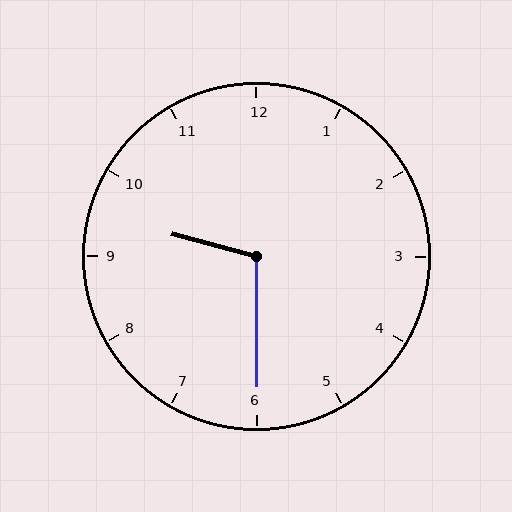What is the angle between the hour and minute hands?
Approximately 105 degrees.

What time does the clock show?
9:30.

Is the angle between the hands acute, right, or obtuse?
It is obtuse.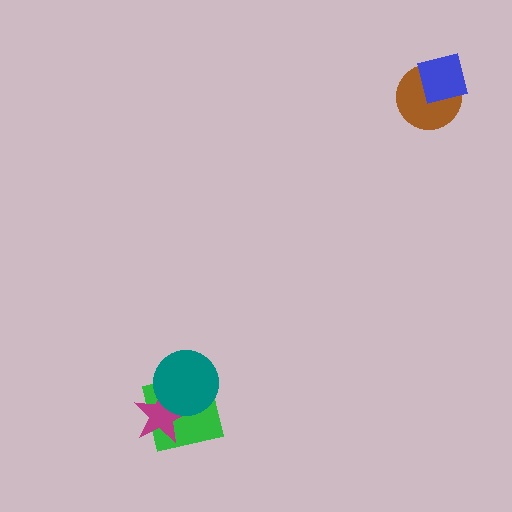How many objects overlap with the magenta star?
2 objects overlap with the magenta star.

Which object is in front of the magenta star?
The teal circle is in front of the magenta star.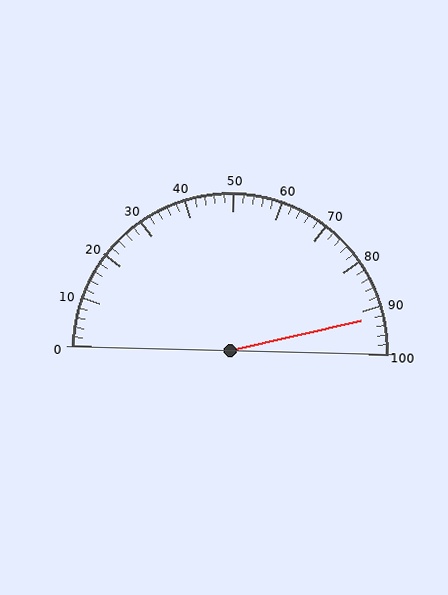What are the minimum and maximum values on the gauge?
The gauge ranges from 0 to 100.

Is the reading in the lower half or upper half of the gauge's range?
The reading is in the upper half of the range (0 to 100).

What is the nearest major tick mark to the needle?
The nearest major tick mark is 90.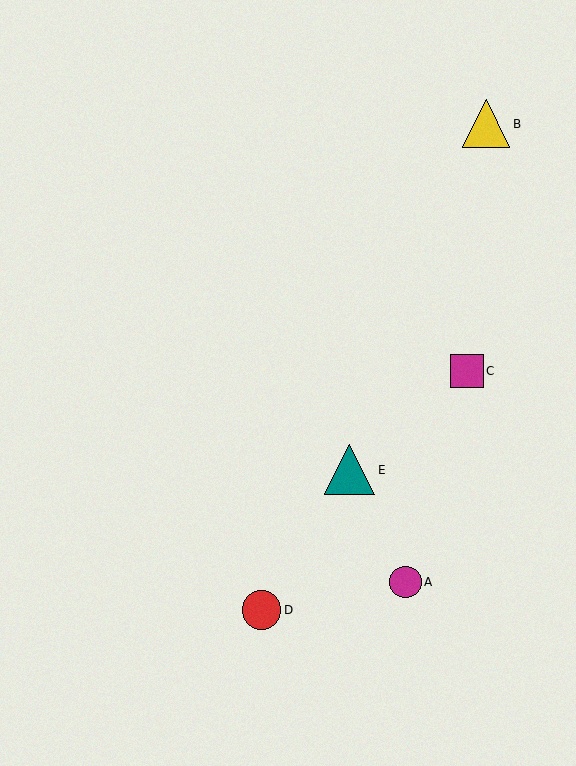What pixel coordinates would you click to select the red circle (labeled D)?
Click at (262, 610) to select the red circle D.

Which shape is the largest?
The teal triangle (labeled E) is the largest.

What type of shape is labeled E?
Shape E is a teal triangle.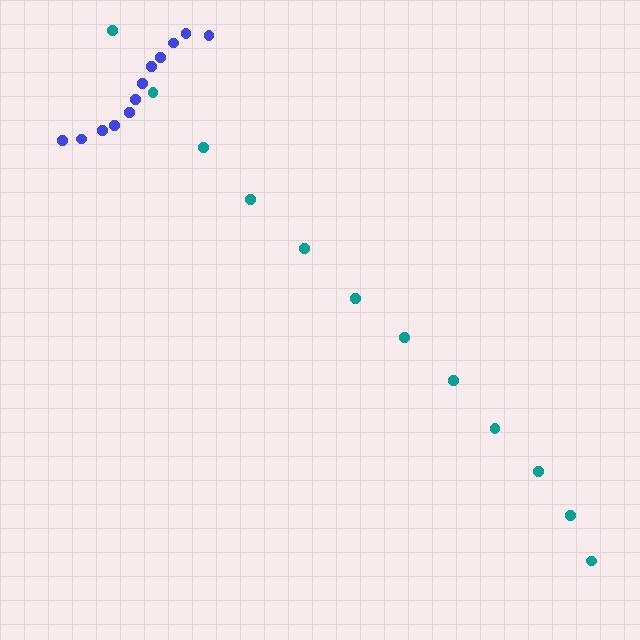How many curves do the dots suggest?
There are 2 distinct paths.